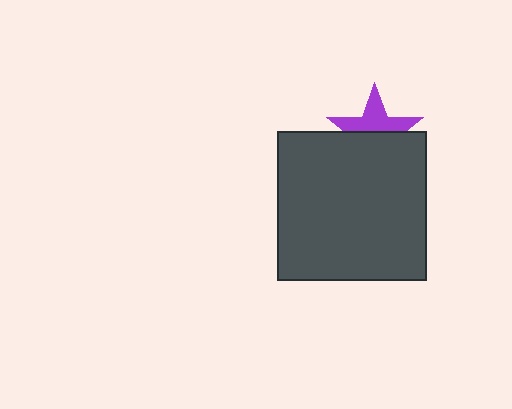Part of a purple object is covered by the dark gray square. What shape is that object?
It is a star.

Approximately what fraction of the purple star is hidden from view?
Roughly 50% of the purple star is hidden behind the dark gray square.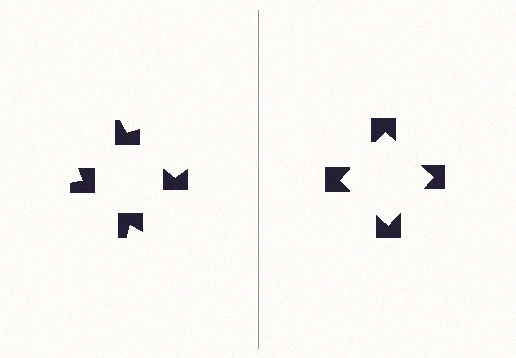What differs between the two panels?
The notched squares are positioned identically on both sides; only the wedge orientations differ. On the right they align to a square; on the left they are misaligned.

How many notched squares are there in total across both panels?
8 — 4 on each side.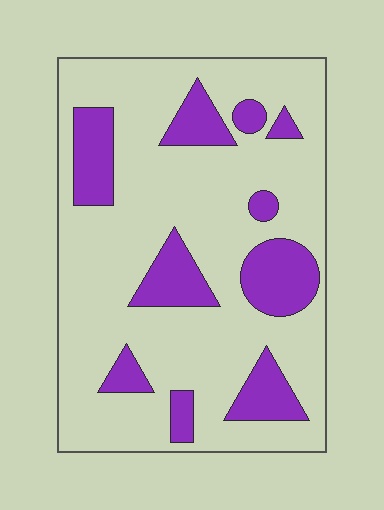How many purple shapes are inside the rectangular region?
10.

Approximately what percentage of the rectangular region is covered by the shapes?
Approximately 25%.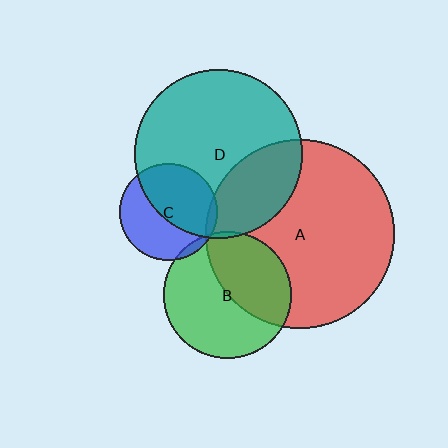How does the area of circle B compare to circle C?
Approximately 1.7 times.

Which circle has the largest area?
Circle A (red).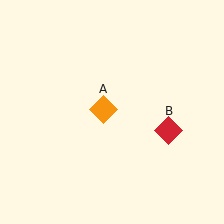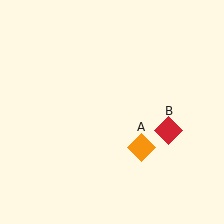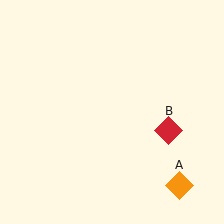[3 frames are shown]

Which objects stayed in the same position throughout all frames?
Red diamond (object B) remained stationary.